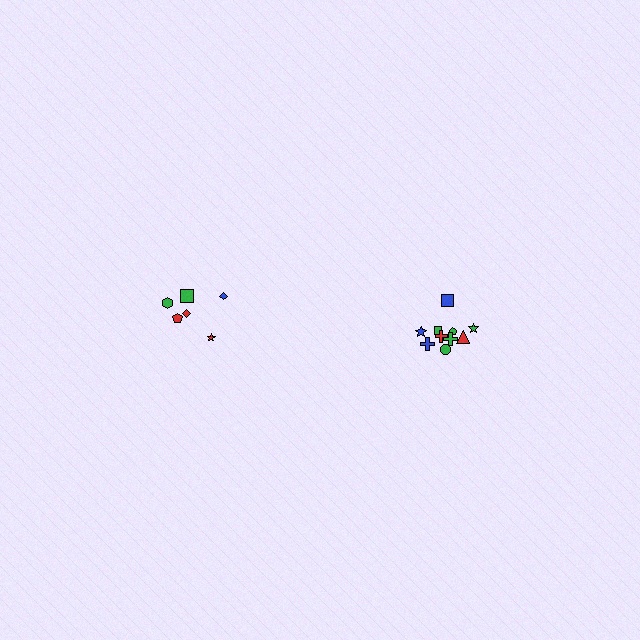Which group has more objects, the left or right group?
The right group.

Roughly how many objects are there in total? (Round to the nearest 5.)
Roughly 15 objects in total.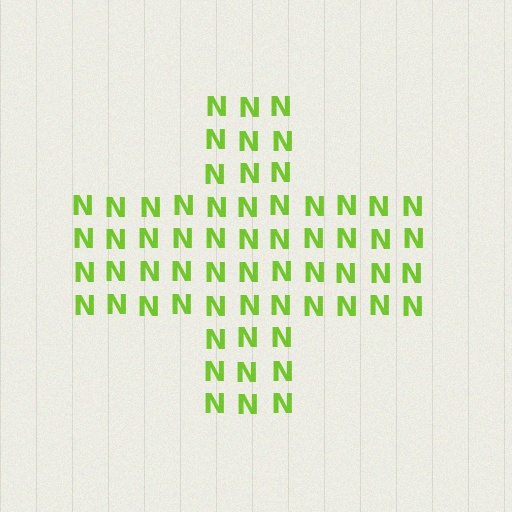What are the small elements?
The small elements are letter N's.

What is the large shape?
The large shape is a cross.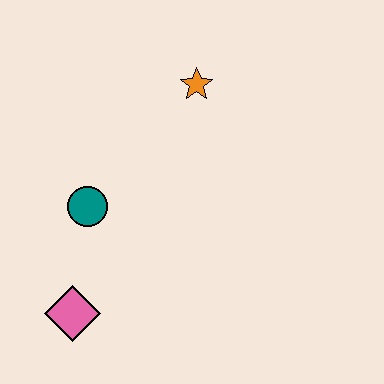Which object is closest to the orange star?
The teal circle is closest to the orange star.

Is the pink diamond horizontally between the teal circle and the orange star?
No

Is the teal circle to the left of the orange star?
Yes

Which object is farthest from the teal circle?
The orange star is farthest from the teal circle.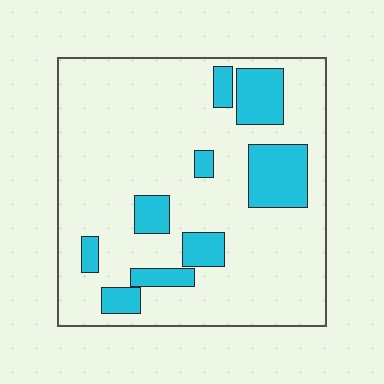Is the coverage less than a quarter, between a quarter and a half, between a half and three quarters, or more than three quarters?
Less than a quarter.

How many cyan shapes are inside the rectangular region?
9.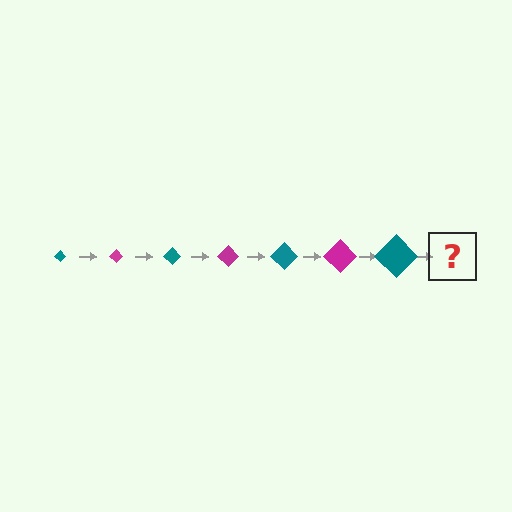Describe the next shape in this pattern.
It should be a magenta diamond, larger than the previous one.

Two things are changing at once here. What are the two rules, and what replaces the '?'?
The two rules are that the diamond grows larger each step and the color cycles through teal and magenta. The '?' should be a magenta diamond, larger than the previous one.